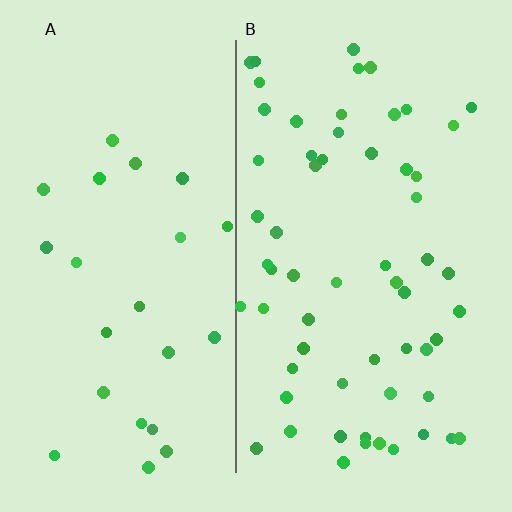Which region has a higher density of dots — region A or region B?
B (the right).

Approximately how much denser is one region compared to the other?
Approximately 2.5× — region B over region A.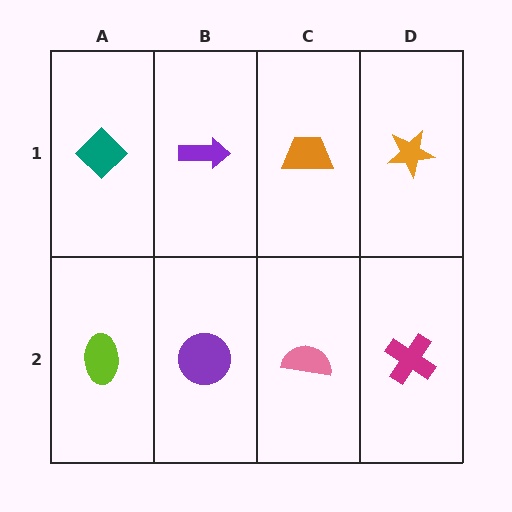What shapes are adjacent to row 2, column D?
An orange star (row 1, column D), a pink semicircle (row 2, column C).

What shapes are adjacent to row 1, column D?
A magenta cross (row 2, column D), an orange trapezoid (row 1, column C).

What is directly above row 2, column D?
An orange star.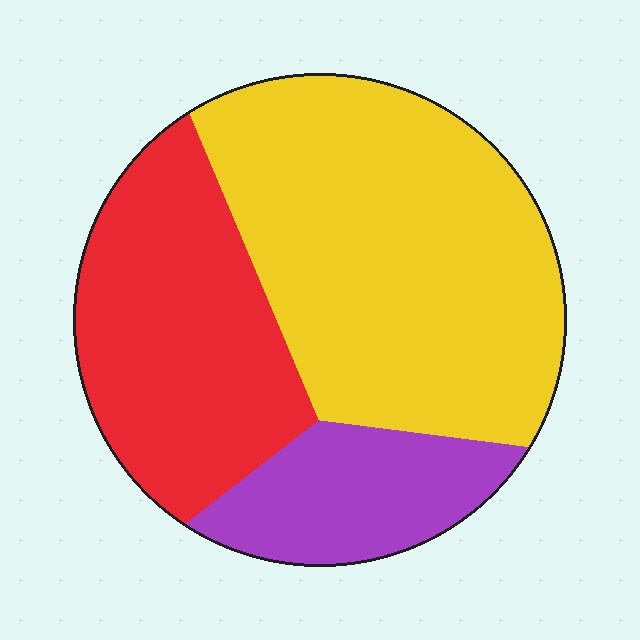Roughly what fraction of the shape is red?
Red takes up between a sixth and a third of the shape.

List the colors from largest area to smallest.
From largest to smallest: yellow, red, purple.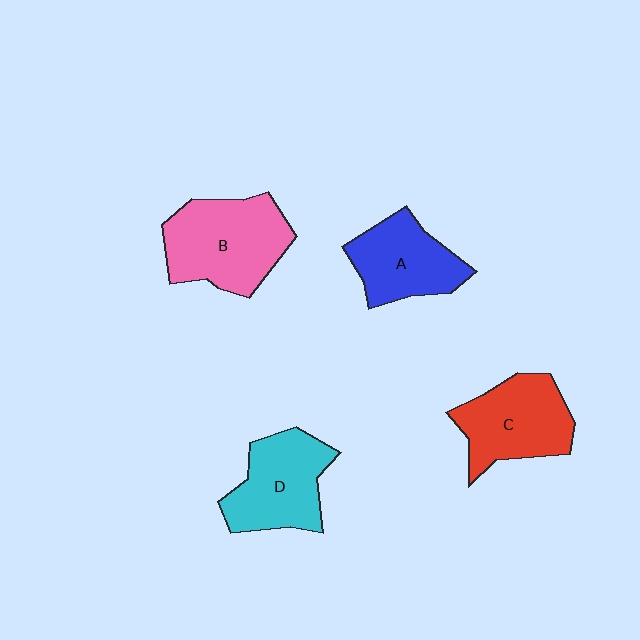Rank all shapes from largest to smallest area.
From largest to smallest: B (pink), C (red), D (cyan), A (blue).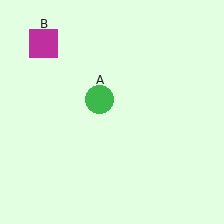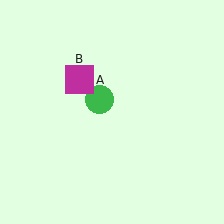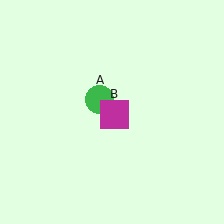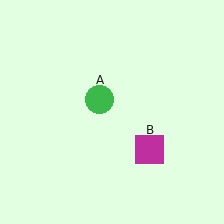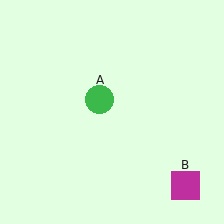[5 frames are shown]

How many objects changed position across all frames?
1 object changed position: magenta square (object B).